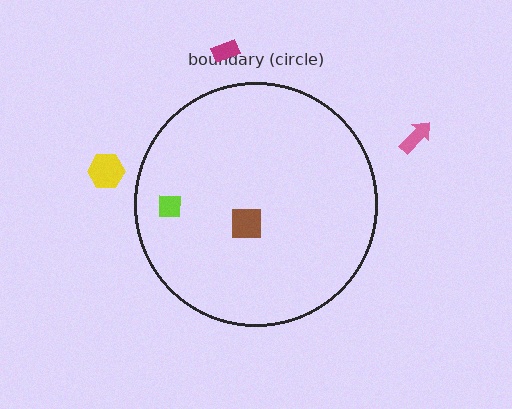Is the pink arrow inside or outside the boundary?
Outside.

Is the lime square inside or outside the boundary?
Inside.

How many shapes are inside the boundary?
2 inside, 3 outside.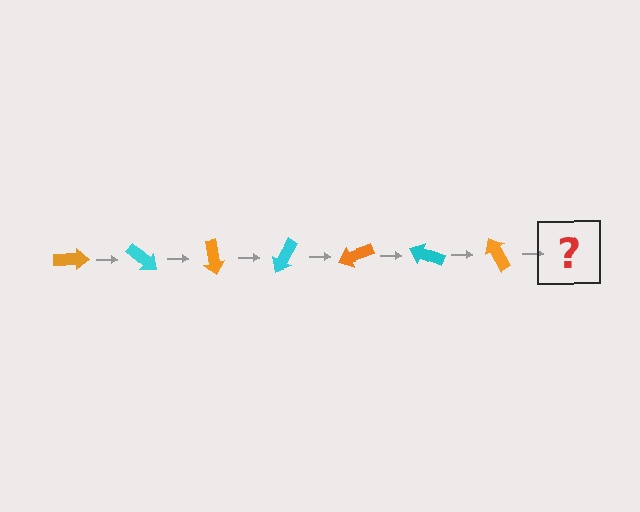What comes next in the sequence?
The next element should be a cyan arrow, rotated 280 degrees from the start.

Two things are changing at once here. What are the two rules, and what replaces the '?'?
The two rules are that it rotates 40 degrees each step and the color cycles through orange and cyan. The '?' should be a cyan arrow, rotated 280 degrees from the start.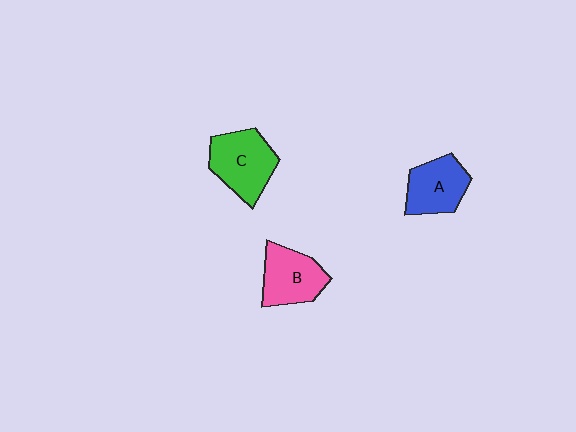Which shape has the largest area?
Shape C (green).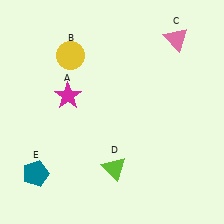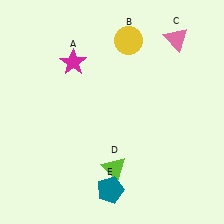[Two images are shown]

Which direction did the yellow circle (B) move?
The yellow circle (B) moved right.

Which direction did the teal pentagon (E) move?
The teal pentagon (E) moved right.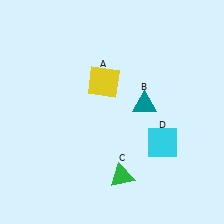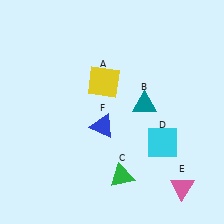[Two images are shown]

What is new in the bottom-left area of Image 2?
A blue triangle (F) was added in the bottom-left area of Image 2.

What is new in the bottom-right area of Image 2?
A pink triangle (E) was added in the bottom-right area of Image 2.